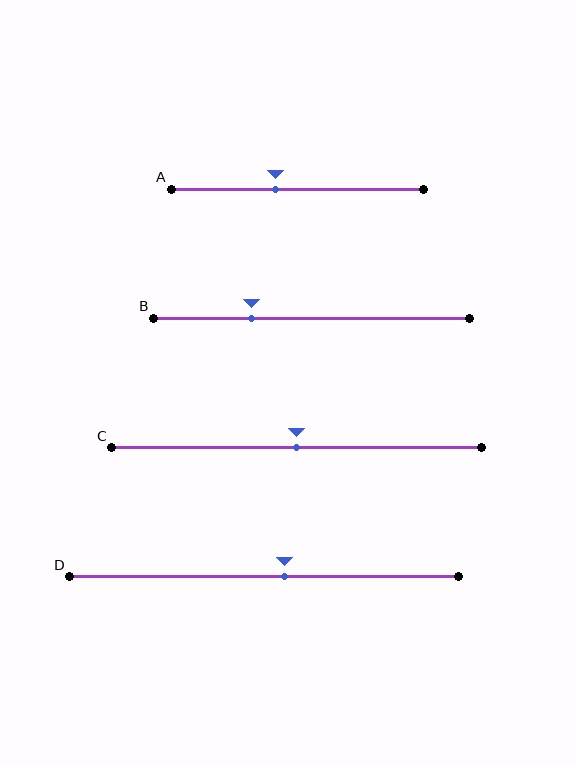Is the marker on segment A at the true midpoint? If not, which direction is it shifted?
No, the marker on segment A is shifted to the left by about 9% of the segment length.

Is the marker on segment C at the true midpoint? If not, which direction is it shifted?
Yes, the marker on segment C is at the true midpoint.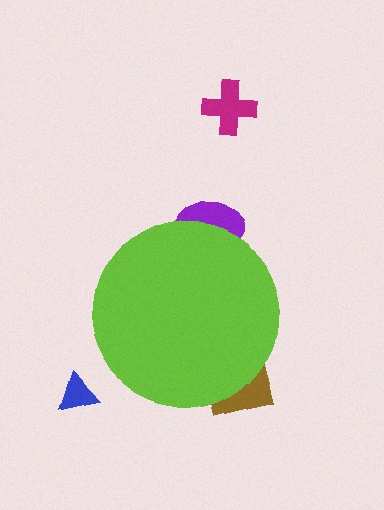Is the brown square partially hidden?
Yes, the brown square is partially hidden behind the lime circle.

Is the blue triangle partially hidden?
No, the blue triangle is fully visible.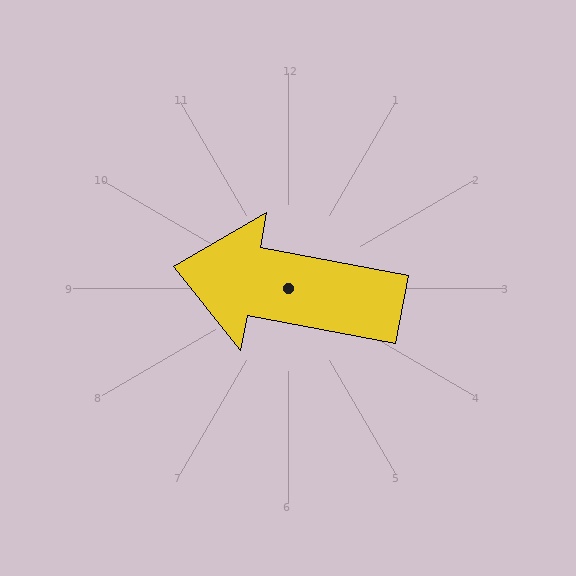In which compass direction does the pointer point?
West.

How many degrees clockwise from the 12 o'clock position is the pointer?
Approximately 281 degrees.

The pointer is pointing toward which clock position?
Roughly 9 o'clock.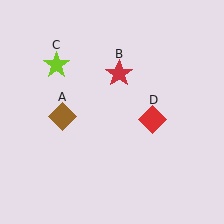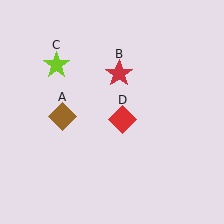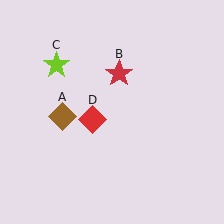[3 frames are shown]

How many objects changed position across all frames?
1 object changed position: red diamond (object D).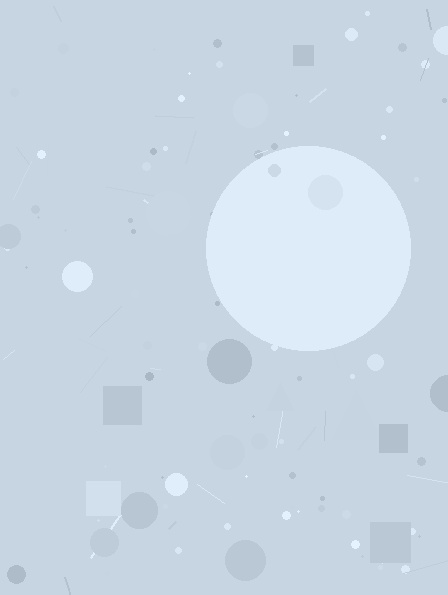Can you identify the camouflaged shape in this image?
The camouflaged shape is a circle.